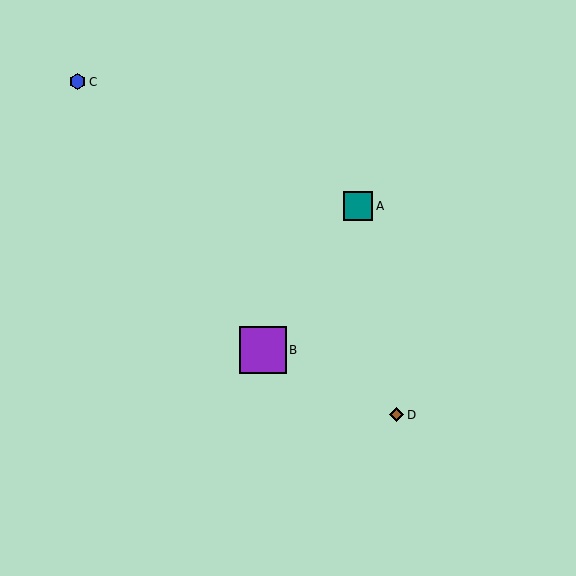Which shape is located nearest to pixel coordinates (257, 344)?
The purple square (labeled B) at (263, 350) is nearest to that location.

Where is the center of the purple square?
The center of the purple square is at (263, 350).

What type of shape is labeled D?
Shape D is a brown diamond.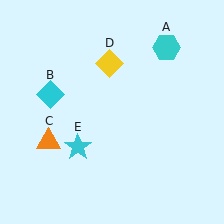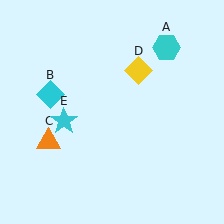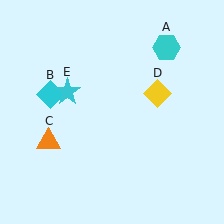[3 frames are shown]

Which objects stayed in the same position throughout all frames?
Cyan hexagon (object A) and cyan diamond (object B) and orange triangle (object C) remained stationary.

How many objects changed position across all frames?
2 objects changed position: yellow diamond (object D), cyan star (object E).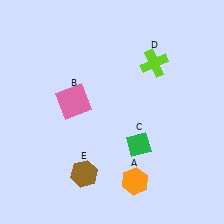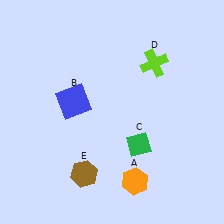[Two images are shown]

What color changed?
The square (B) changed from pink in Image 1 to blue in Image 2.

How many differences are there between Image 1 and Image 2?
There is 1 difference between the two images.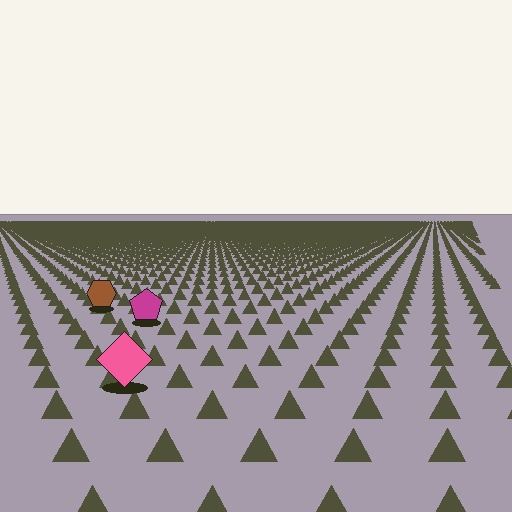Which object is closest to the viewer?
The pink diamond is closest. The texture marks near it are larger and more spread out.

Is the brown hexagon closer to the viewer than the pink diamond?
No. The pink diamond is closer — you can tell from the texture gradient: the ground texture is coarser near it.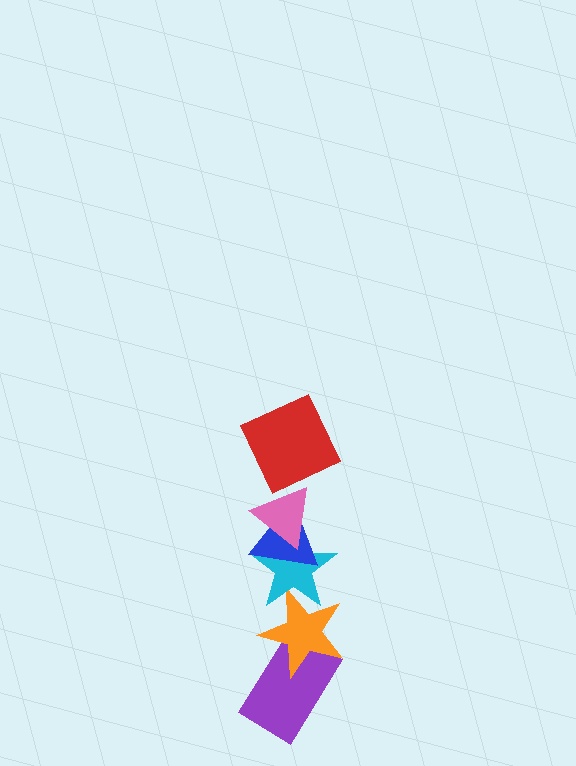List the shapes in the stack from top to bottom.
From top to bottom: the red square, the pink triangle, the blue triangle, the cyan star, the orange star, the purple rectangle.